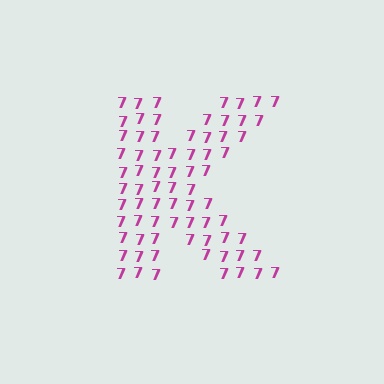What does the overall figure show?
The overall figure shows the letter K.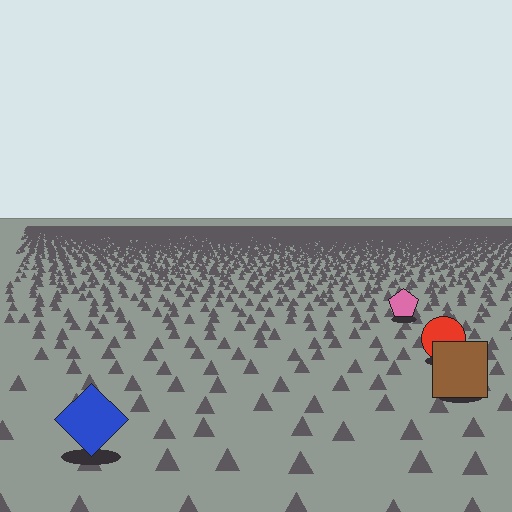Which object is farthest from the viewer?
The pink pentagon is farthest from the viewer. It appears smaller and the ground texture around it is denser.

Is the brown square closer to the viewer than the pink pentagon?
Yes. The brown square is closer — you can tell from the texture gradient: the ground texture is coarser near it.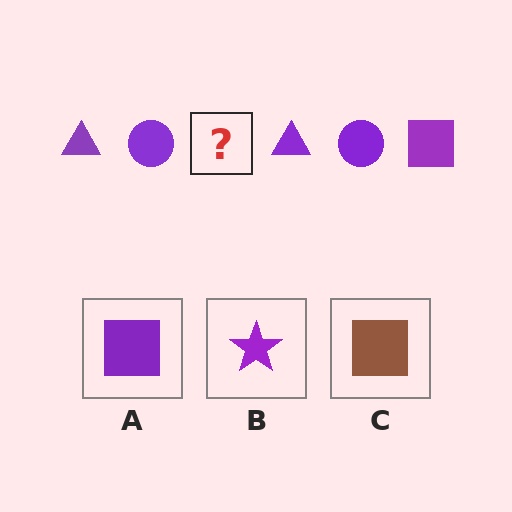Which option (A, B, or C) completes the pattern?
A.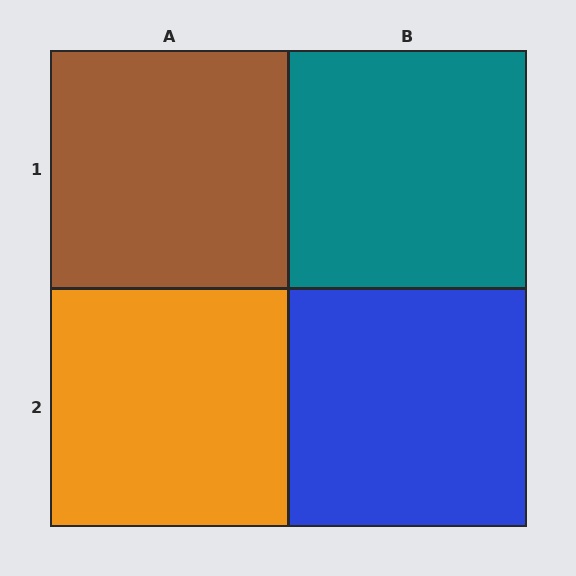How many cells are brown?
1 cell is brown.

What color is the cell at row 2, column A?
Orange.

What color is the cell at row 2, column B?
Blue.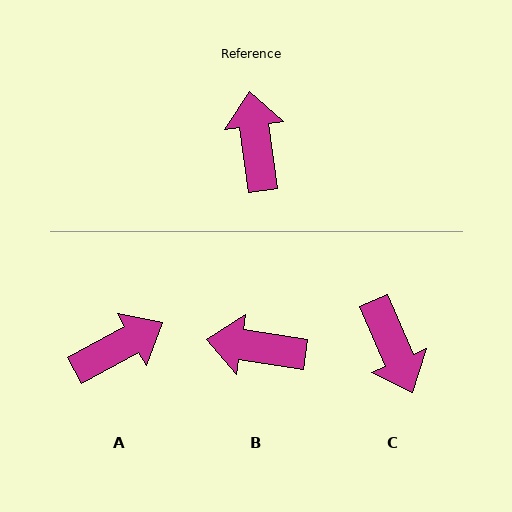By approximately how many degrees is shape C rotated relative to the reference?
Approximately 165 degrees clockwise.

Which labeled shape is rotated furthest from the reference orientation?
C, about 165 degrees away.